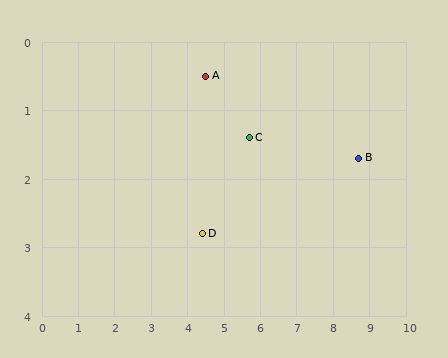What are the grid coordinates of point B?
Point B is at approximately (8.7, 1.7).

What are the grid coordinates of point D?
Point D is at approximately (4.4, 2.8).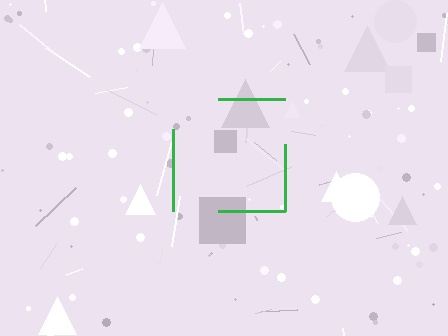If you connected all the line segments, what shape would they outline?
They would outline a square.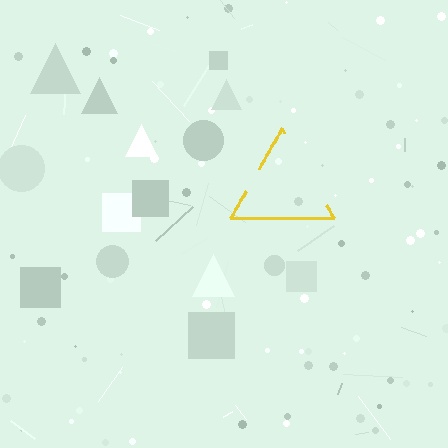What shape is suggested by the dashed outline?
The dashed outline suggests a triangle.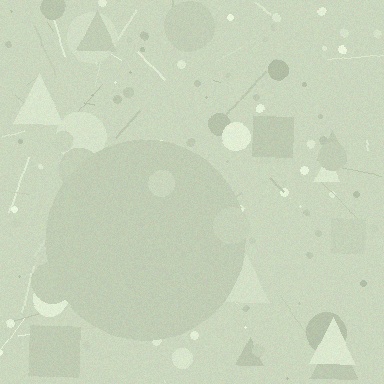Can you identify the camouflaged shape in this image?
The camouflaged shape is a circle.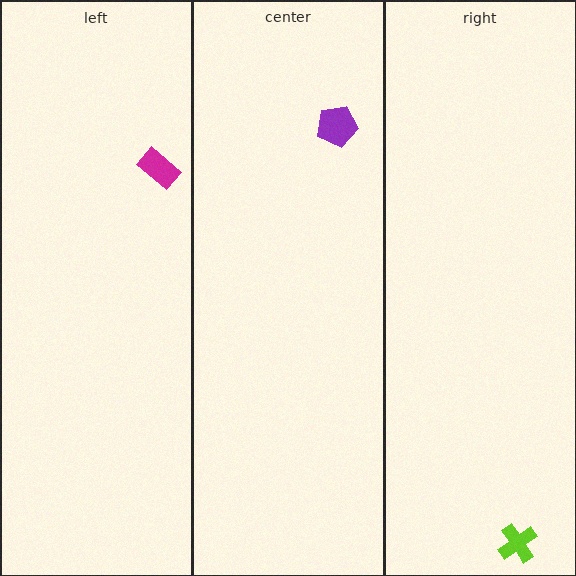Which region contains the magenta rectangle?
The left region.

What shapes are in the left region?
The magenta rectangle.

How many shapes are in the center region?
1.